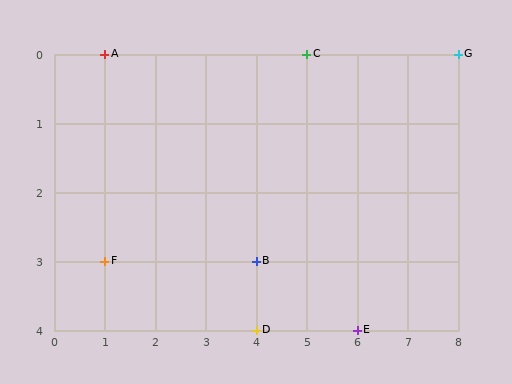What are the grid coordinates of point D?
Point D is at grid coordinates (4, 4).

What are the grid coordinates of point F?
Point F is at grid coordinates (1, 3).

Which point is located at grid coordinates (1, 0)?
Point A is at (1, 0).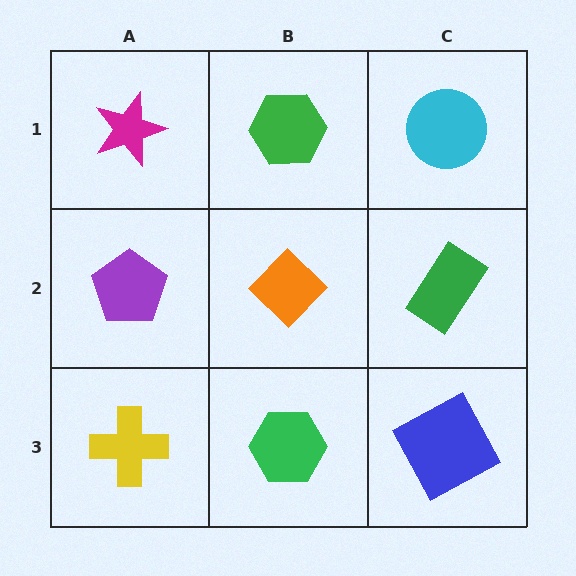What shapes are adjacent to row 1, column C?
A green rectangle (row 2, column C), a green hexagon (row 1, column B).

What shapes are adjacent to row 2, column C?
A cyan circle (row 1, column C), a blue square (row 3, column C), an orange diamond (row 2, column B).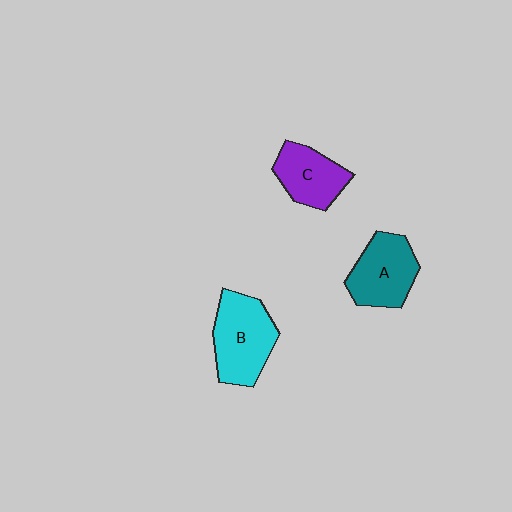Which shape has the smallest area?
Shape C (purple).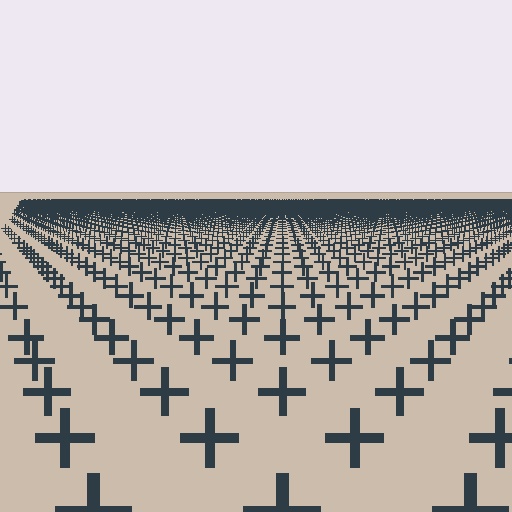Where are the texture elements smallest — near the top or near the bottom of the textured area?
Near the top.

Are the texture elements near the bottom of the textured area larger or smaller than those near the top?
Larger. Near the bottom, elements are closer to the viewer and appear at a bigger on-screen size.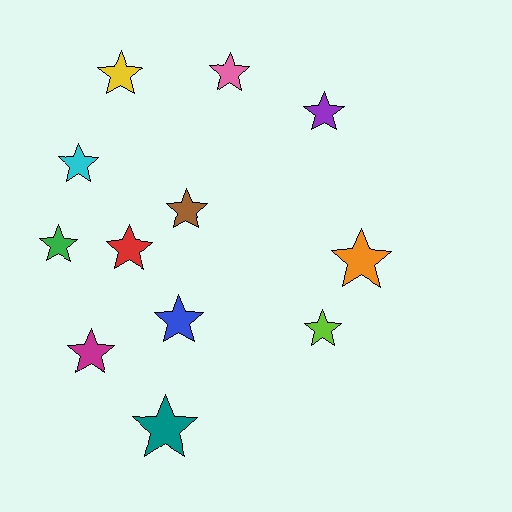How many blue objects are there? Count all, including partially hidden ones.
There is 1 blue object.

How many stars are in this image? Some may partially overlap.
There are 12 stars.